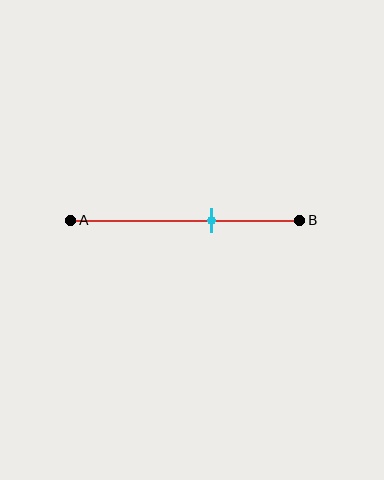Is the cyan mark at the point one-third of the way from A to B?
No, the mark is at about 60% from A, not at the 33% one-third point.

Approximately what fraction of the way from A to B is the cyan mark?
The cyan mark is approximately 60% of the way from A to B.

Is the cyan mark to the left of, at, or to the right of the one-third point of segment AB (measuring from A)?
The cyan mark is to the right of the one-third point of segment AB.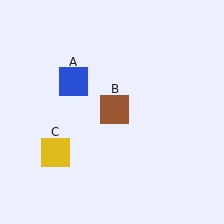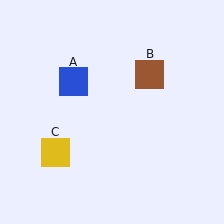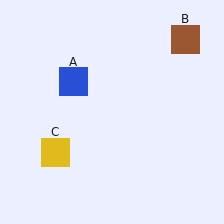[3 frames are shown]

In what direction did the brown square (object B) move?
The brown square (object B) moved up and to the right.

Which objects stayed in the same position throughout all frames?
Blue square (object A) and yellow square (object C) remained stationary.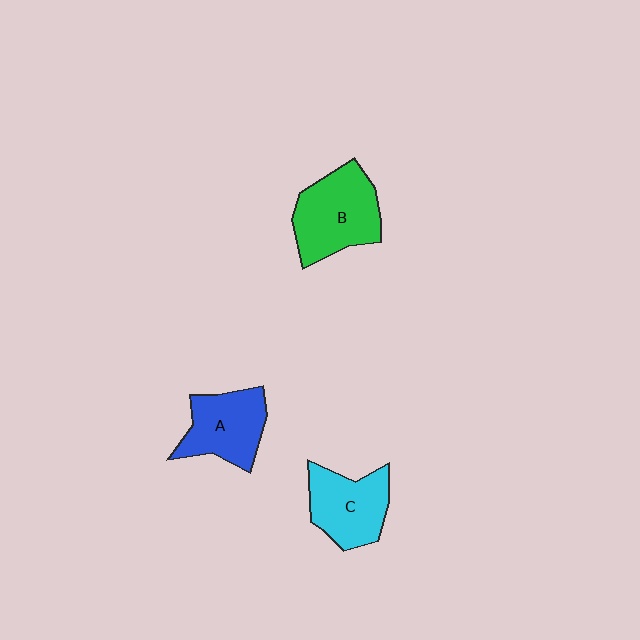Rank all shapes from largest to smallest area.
From largest to smallest: B (green), C (cyan), A (blue).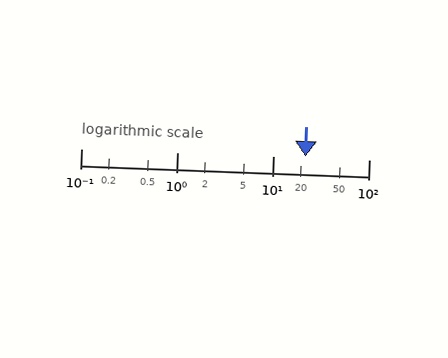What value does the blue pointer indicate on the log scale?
The pointer indicates approximately 22.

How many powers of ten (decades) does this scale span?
The scale spans 3 decades, from 0.1 to 100.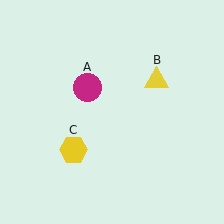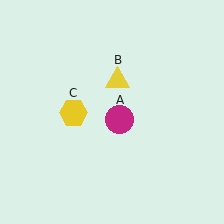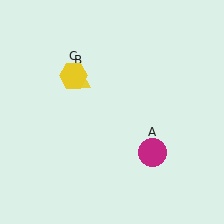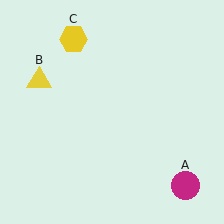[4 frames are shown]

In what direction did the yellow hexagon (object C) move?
The yellow hexagon (object C) moved up.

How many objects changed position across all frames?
3 objects changed position: magenta circle (object A), yellow triangle (object B), yellow hexagon (object C).